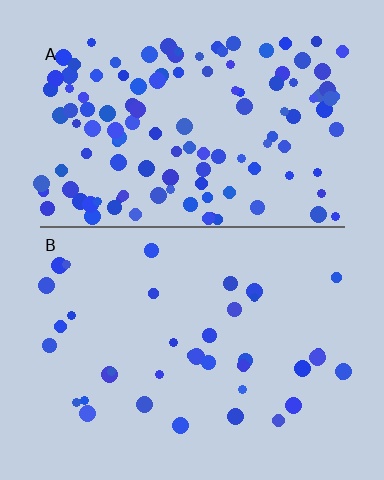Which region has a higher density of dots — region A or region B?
A (the top).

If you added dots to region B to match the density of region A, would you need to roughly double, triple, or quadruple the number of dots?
Approximately triple.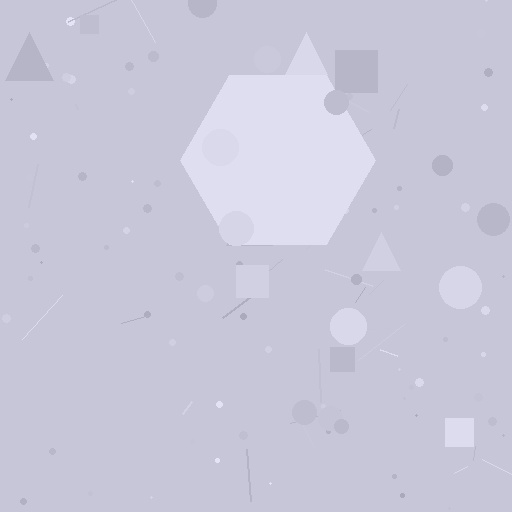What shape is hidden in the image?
A hexagon is hidden in the image.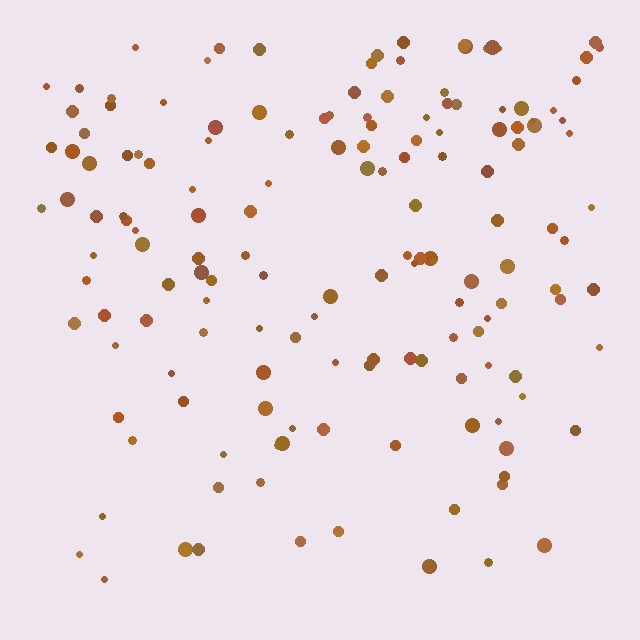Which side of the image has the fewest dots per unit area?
The bottom.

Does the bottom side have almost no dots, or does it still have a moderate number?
Still a moderate number, just noticeably fewer than the top.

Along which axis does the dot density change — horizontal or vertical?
Vertical.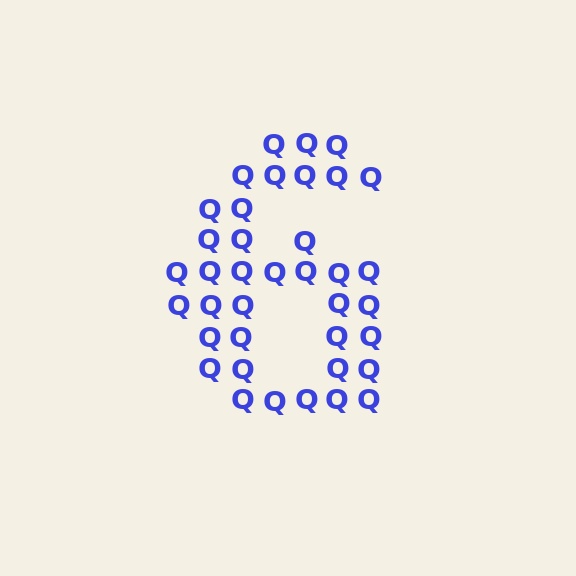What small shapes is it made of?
It is made of small letter Q's.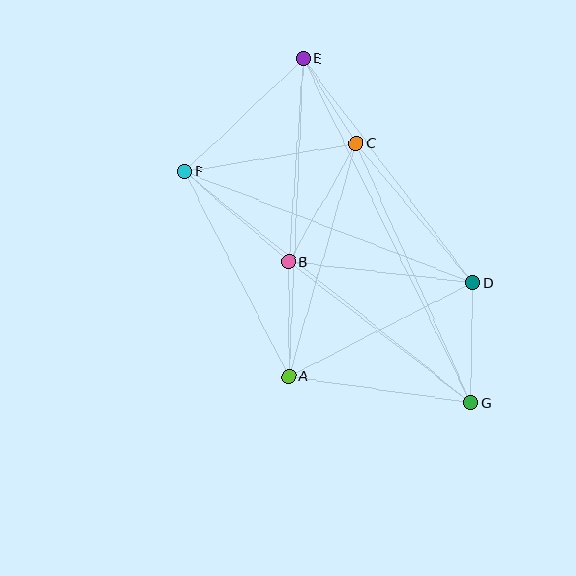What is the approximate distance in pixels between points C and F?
The distance between C and F is approximately 174 pixels.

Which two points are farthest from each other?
Points E and G are farthest from each other.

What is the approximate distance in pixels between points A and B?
The distance between A and B is approximately 114 pixels.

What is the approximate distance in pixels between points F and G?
The distance between F and G is approximately 368 pixels.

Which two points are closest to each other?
Points C and E are closest to each other.